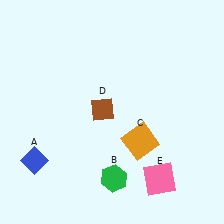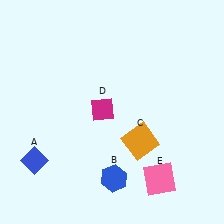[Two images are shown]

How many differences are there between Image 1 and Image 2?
There are 2 differences between the two images.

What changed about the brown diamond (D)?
In Image 1, D is brown. In Image 2, it changed to magenta.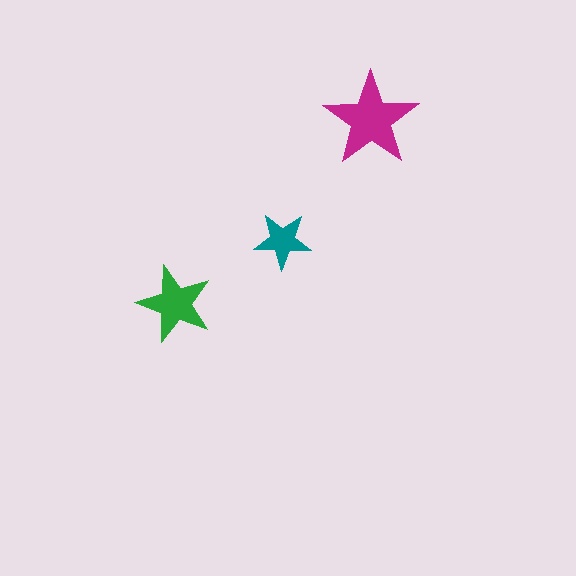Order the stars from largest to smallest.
the magenta one, the green one, the teal one.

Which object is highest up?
The magenta star is topmost.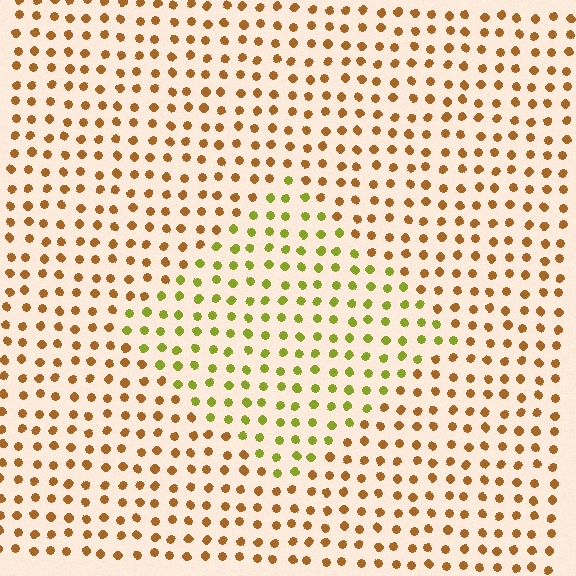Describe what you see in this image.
The image is filled with small brown elements in a uniform arrangement. A diamond-shaped region is visible where the elements are tinted to a slightly different hue, forming a subtle color boundary.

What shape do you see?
I see a diamond.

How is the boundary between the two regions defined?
The boundary is defined purely by a slight shift in hue (about 45 degrees). Spacing, size, and orientation are identical on both sides.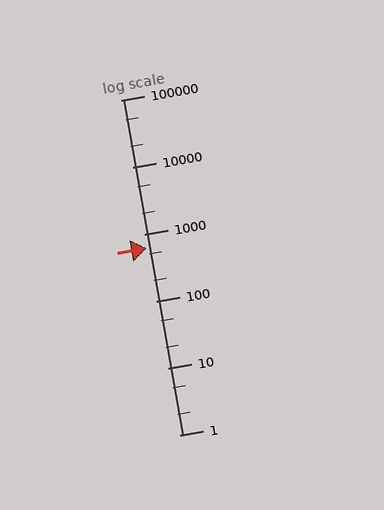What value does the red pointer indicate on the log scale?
The pointer indicates approximately 610.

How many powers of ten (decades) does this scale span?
The scale spans 5 decades, from 1 to 100000.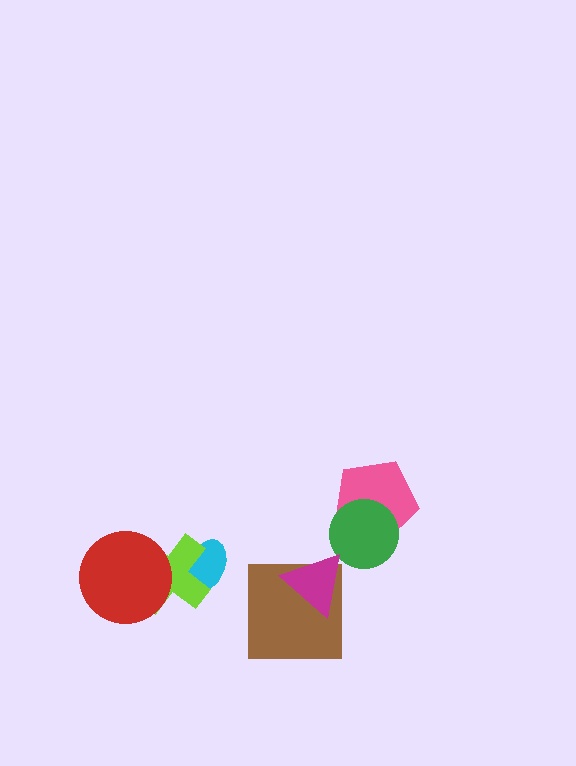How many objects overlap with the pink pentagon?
1 object overlaps with the pink pentagon.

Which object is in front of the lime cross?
The red circle is in front of the lime cross.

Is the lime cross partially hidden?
Yes, it is partially covered by another shape.